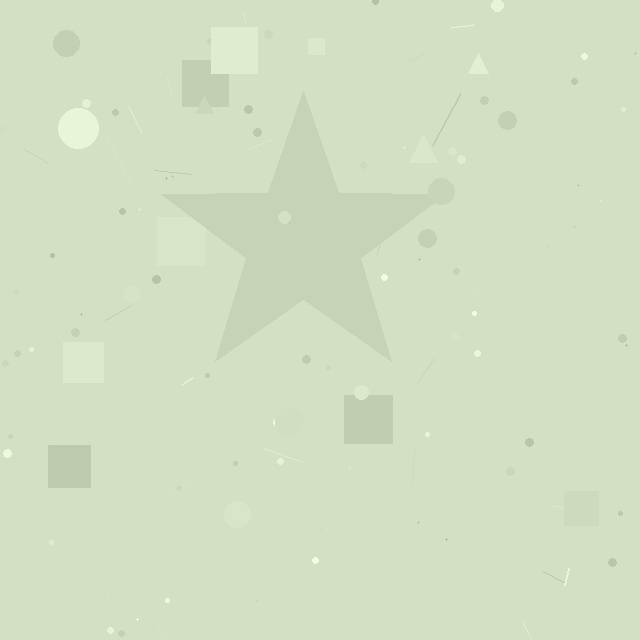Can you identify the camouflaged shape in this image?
The camouflaged shape is a star.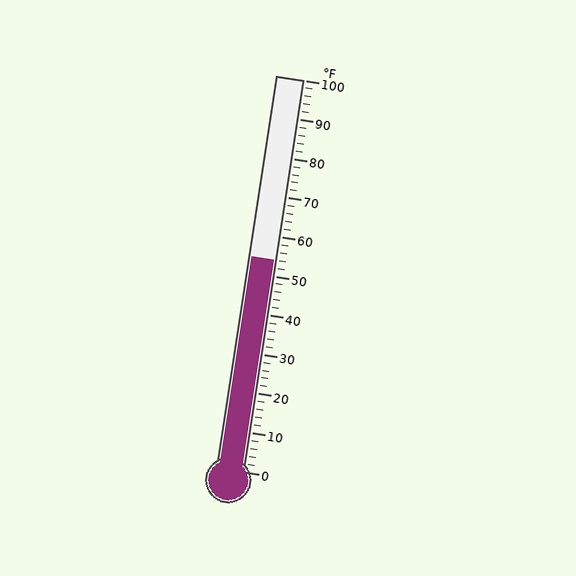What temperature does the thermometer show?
The thermometer shows approximately 54°F.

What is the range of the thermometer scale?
The thermometer scale ranges from 0°F to 100°F.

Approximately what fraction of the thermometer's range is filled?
The thermometer is filled to approximately 55% of its range.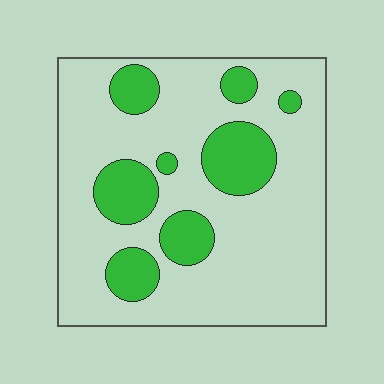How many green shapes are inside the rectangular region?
8.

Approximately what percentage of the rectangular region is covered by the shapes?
Approximately 25%.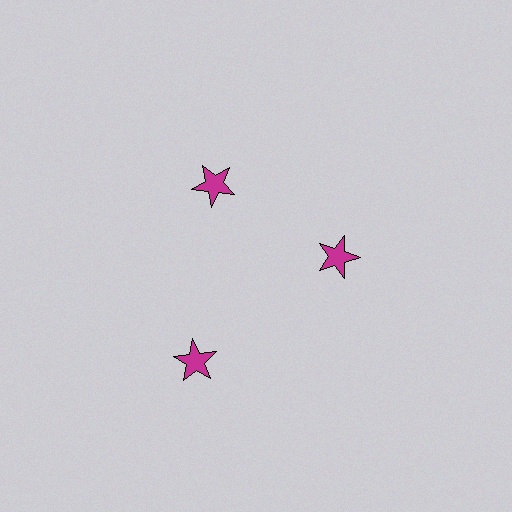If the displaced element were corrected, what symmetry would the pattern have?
It would have 3-fold rotational symmetry — the pattern would map onto itself every 120 degrees.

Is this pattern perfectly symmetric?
No. The 3 magenta stars are arranged in a ring, but one element near the 7 o'clock position is pushed outward from the center, breaking the 3-fold rotational symmetry.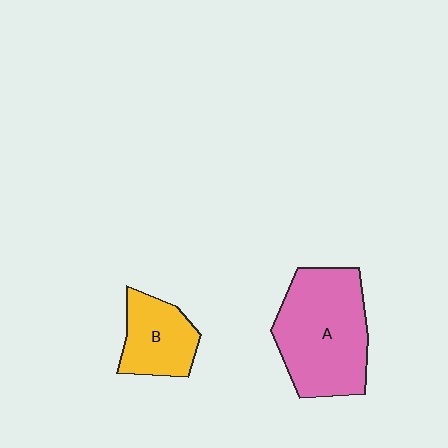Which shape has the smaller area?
Shape B (yellow).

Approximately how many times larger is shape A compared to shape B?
Approximately 2.0 times.